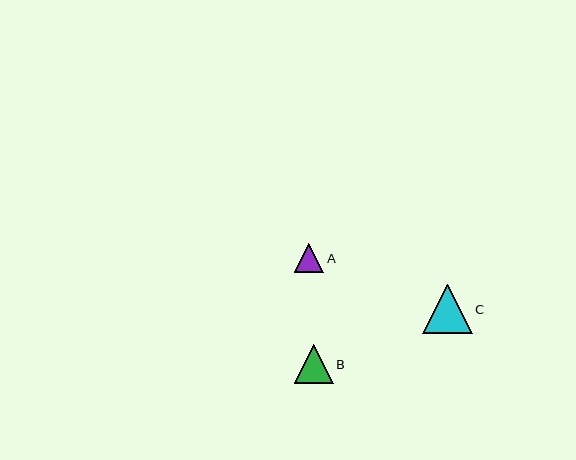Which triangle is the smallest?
Triangle A is the smallest with a size of approximately 29 pixels.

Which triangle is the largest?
Triangle C is the largest with a size of approximately 50 pixels.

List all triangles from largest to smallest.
From largest to smallest: C, B, A.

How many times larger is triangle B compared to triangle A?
Triangle B is approximately 1.3 times the size of triangle A.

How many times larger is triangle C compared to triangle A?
Triangle C is approximately 1.7 times the size of triangle A.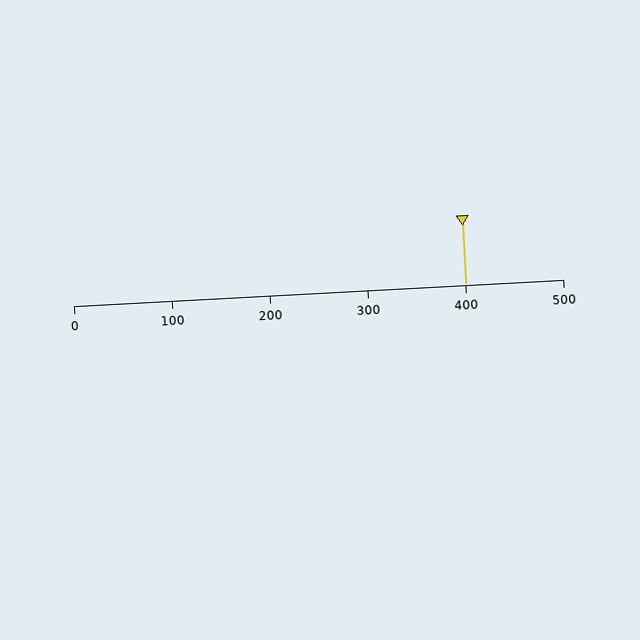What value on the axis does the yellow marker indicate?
The marker indicates approximately 400.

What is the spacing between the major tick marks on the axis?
The major ticks are spaced 100 apart.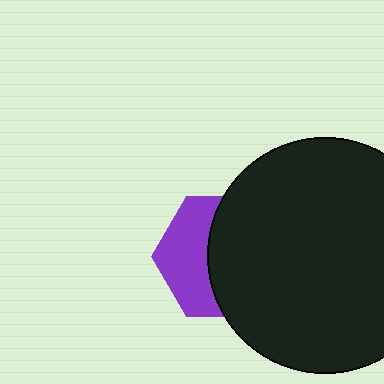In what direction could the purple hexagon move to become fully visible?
The purple hexagon could move left. That would shift it out from behind the black circle entirely.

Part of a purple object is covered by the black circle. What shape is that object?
It is a hexagon.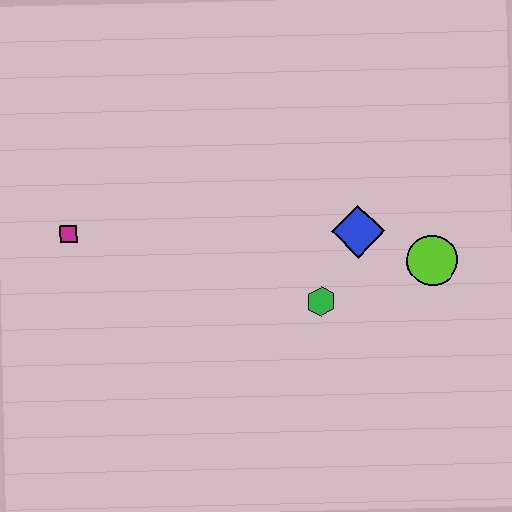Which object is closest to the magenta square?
The green hexagon is closest to the magenta square.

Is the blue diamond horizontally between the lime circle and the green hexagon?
Yes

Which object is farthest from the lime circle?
The magenta square is farthest from the lime circle.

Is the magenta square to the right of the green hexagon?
No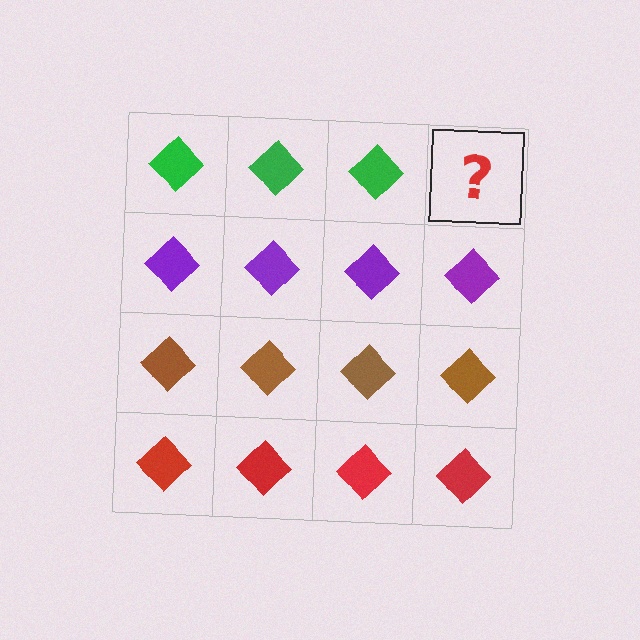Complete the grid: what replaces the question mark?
The question mark should be replaced with a green diamond.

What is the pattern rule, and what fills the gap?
The rule is that each row has a consistent color. The gap should be filled with a green diamond.